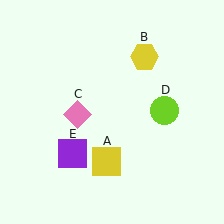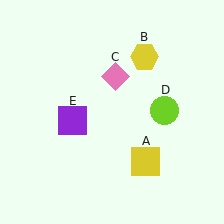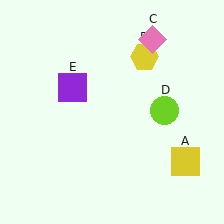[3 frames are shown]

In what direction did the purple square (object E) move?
The purple square (object E) moved up.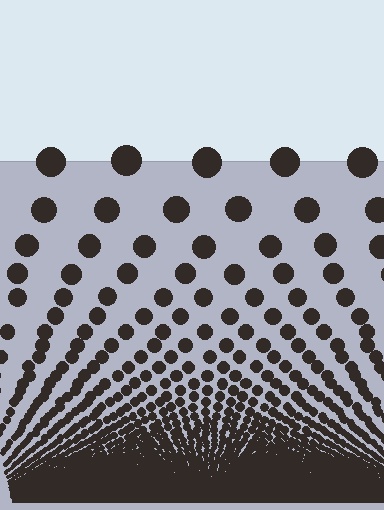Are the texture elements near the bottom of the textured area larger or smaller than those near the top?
Smaller. The gradient is inverted — elements near the bottom are smaller and denser.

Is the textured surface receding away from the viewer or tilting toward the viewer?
The surface appears to tilt toward the viewer. Texture elements get larger and sparser toward the top.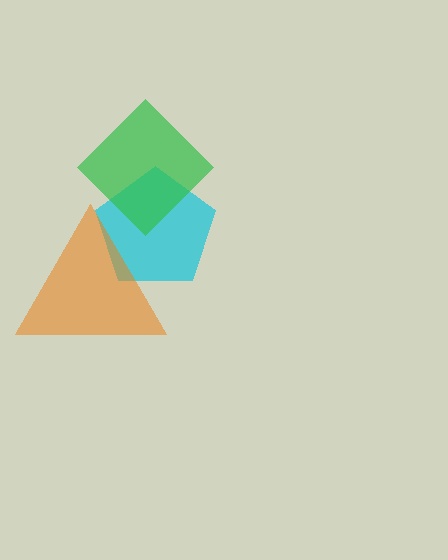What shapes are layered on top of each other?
The layered shapes are: a cyan pentagon, a green diamond, an orange triangle.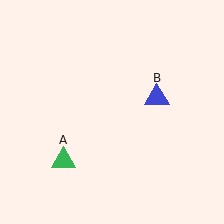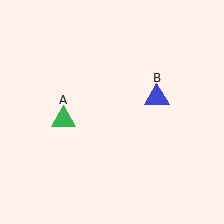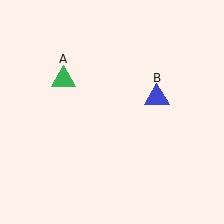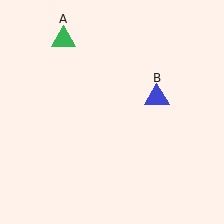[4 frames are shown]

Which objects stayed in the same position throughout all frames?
Blue triangle (object B) remained stationary.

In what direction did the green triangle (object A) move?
The green triangle (object A) moved up.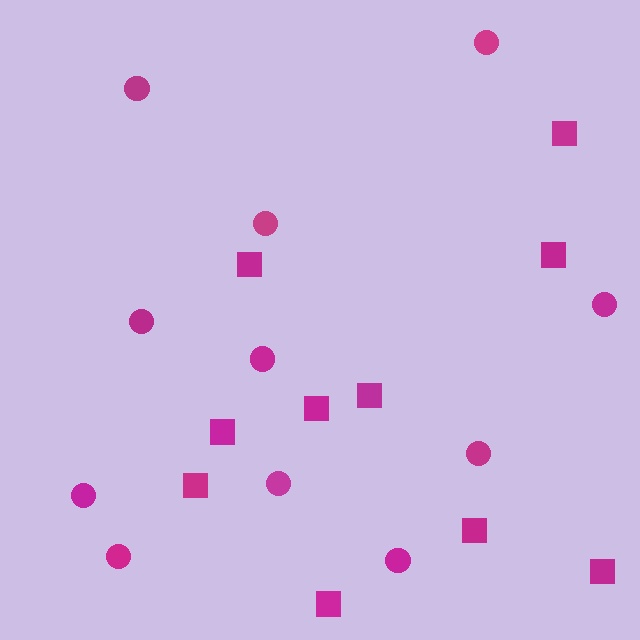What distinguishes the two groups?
There are 2 groups: one group of squares (10) and one group of circles (11).